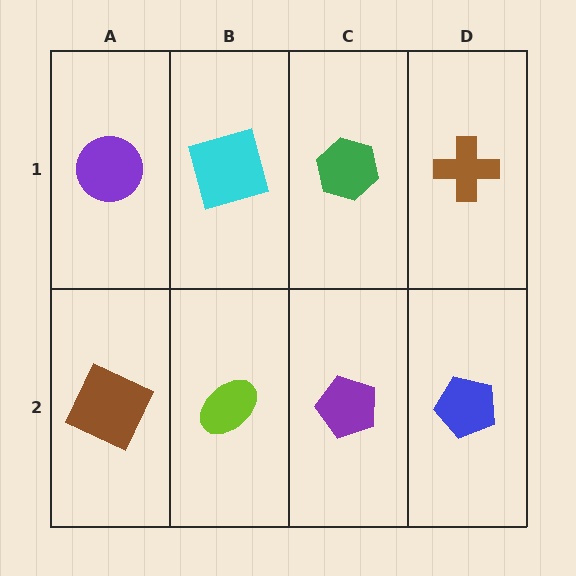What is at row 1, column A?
A purple circle.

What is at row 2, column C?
A purple pentagon.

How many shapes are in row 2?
4 shapes.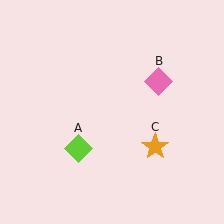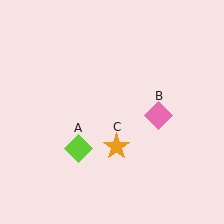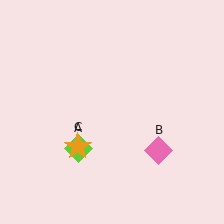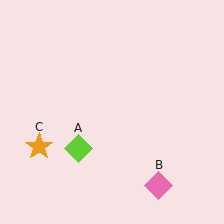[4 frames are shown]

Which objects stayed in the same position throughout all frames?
Lime diamond (object A) remained stationary.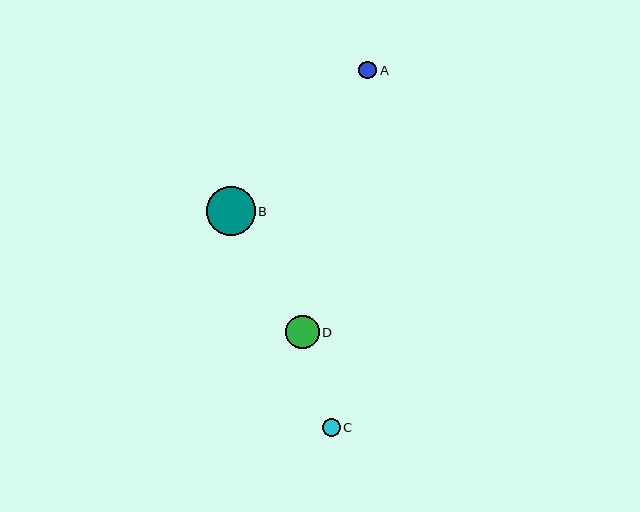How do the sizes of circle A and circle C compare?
Circle A and circle C are approximately the same size.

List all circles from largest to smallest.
From largest to smallest: B, D, A, C.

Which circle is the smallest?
Circle C is the smallest with a size of approximately 18 pixels.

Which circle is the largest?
Circle B is the largest with a size of approximately 48 pixels.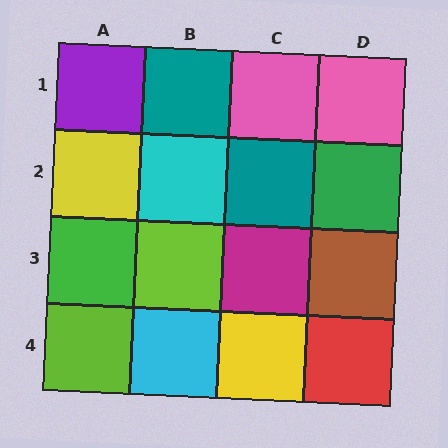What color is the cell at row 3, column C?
Magenta.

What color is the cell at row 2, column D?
Green.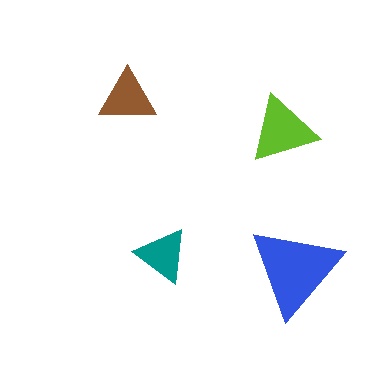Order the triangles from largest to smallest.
the blue one, the lime one, the brown one, the teal one.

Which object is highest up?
The brown triangle is topmost.